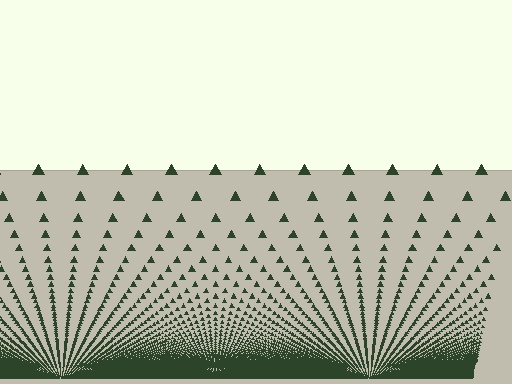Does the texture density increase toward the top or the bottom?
Density increases toward the bottom.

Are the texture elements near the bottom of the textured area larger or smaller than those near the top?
Smaller. The gradient is inverted — elements near the bottom are smaller and denser.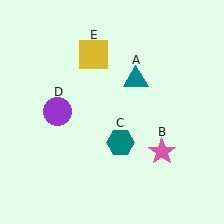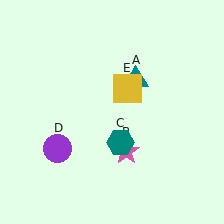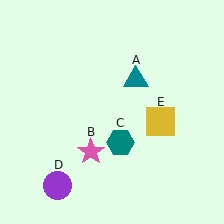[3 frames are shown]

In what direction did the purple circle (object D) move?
The purple circle (object D) moved down.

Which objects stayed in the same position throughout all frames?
Teal triangle (object A) and teal hexagon (object C) remained stationary.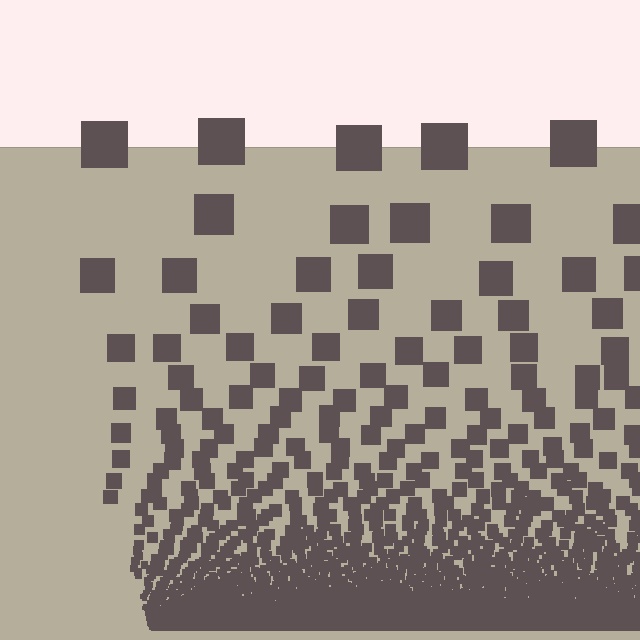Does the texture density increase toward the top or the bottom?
Density increases toward the bottom.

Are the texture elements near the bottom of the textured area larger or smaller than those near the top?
Smaller. The gradient is inverted — elements near the bottom are smaller and denser.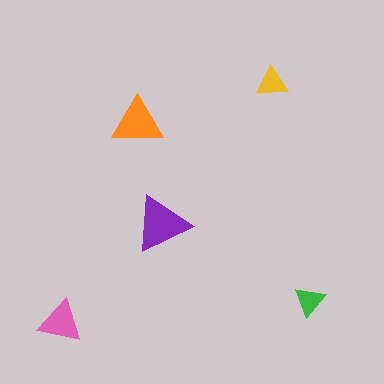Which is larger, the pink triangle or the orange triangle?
The orange one.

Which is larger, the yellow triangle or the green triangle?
The yellow one.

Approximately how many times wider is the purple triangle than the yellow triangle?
About 2 times wider.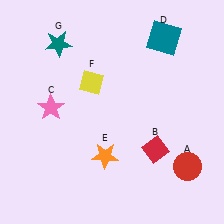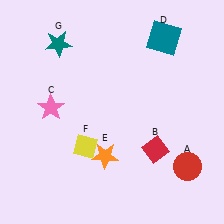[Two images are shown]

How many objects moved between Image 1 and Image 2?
1 object moved between the two images.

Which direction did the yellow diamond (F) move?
The yellow diamond (F) moved down.